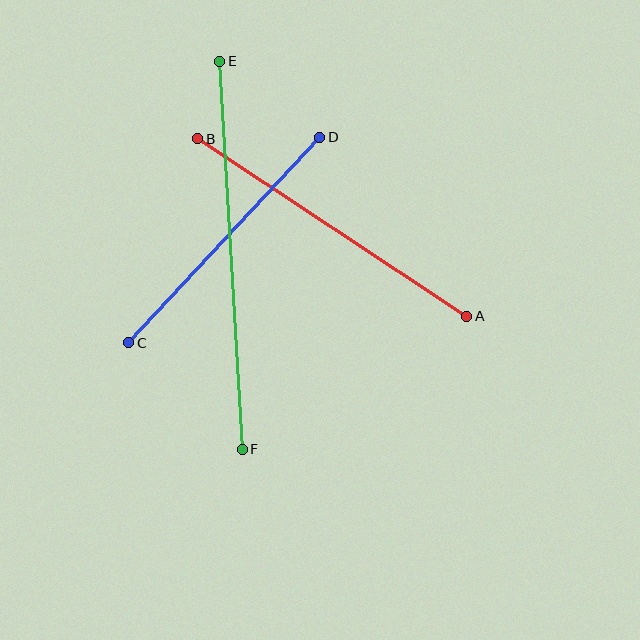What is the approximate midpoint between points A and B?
The midpoint is at approximately (332, 227) pixels.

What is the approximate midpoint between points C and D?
The midpoint is at approximately (224, 240) pixels.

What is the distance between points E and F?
The distance is approximately 389 pixels.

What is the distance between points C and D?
The distance is approximately 281 pixels.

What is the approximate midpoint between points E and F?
The midpoint is at approximately (231, 255) pixels.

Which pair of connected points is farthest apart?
Points E and F are farthest apart.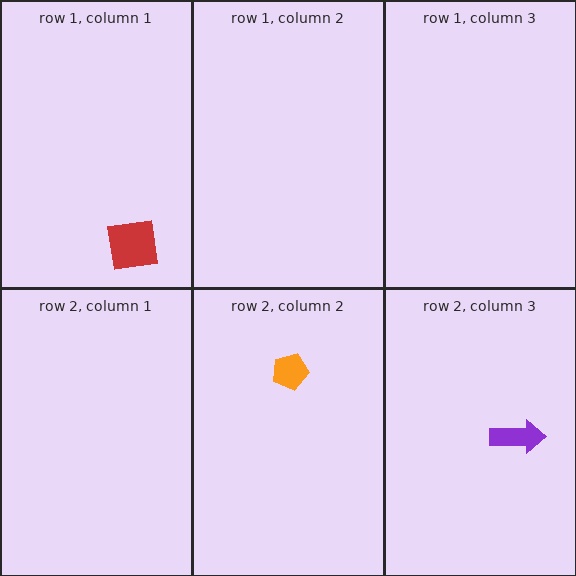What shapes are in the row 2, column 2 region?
The orange pentagon.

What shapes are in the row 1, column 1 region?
The red square.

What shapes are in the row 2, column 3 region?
The purple arrow.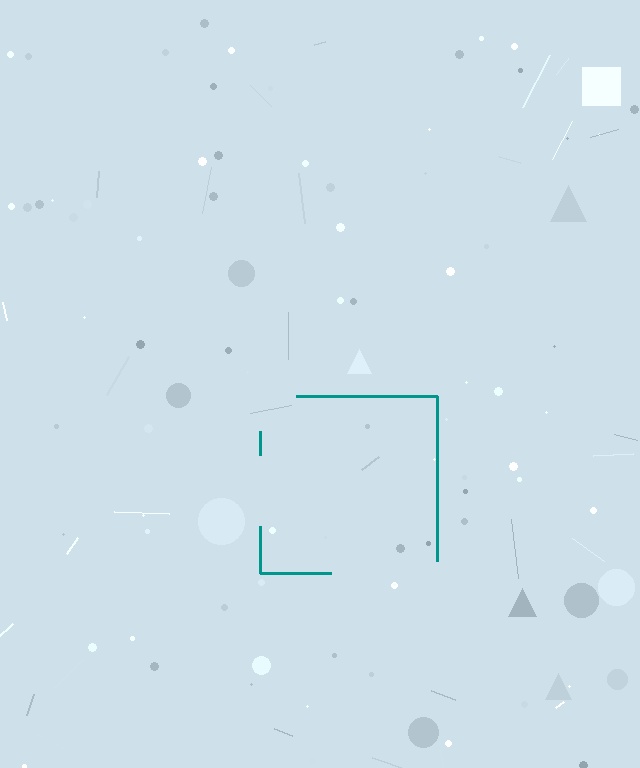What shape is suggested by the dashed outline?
The dashed outline suggests a square.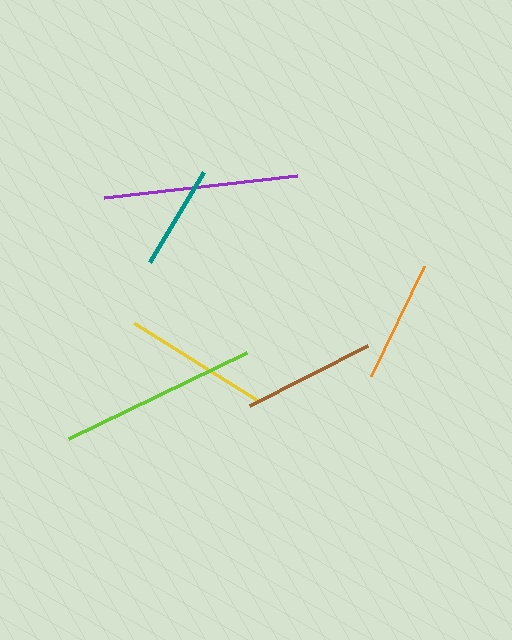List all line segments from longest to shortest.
From longest to shortest: lime, purple, yellow, brown, orange, teal.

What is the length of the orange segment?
The orange segment is approximately 123 pixels long.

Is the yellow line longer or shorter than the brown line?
The yellow line is longer than the brown line.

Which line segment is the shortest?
The teal line is the shortest at approximately 105 pixels.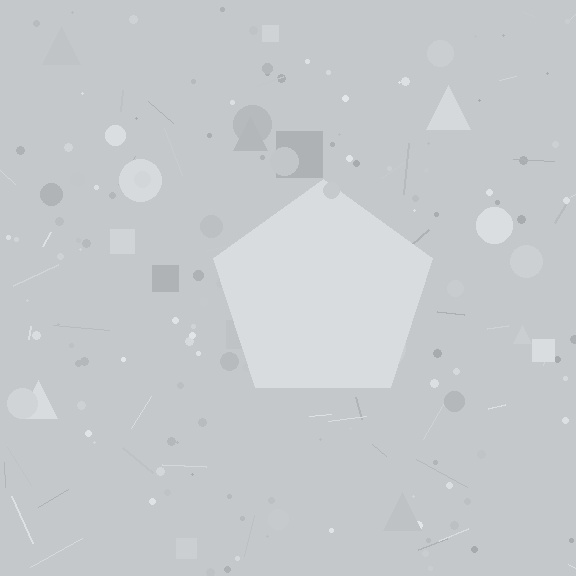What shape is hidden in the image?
A pentagon is hidden in the image.